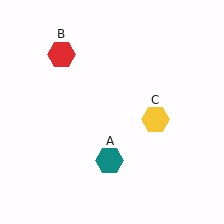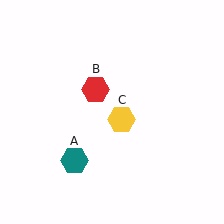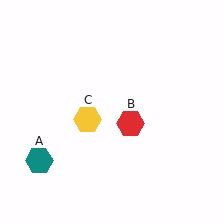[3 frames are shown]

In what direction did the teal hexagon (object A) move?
The teal hexagon (object A) moved left.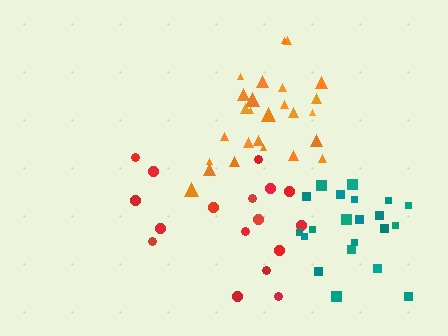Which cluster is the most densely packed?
Orange.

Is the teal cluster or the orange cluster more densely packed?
Orange.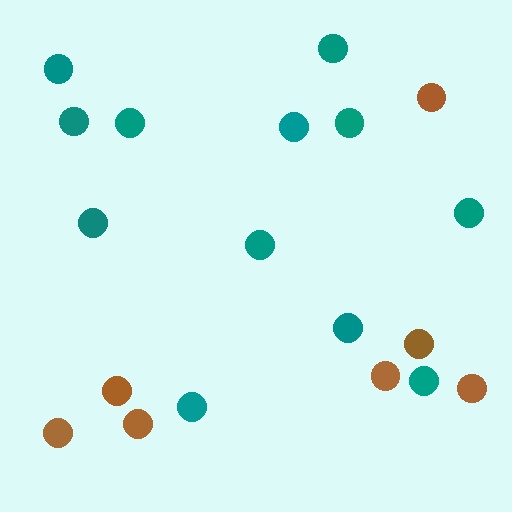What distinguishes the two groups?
There are 2 groups: one group of brown circles (7) and one group of teal circles (12).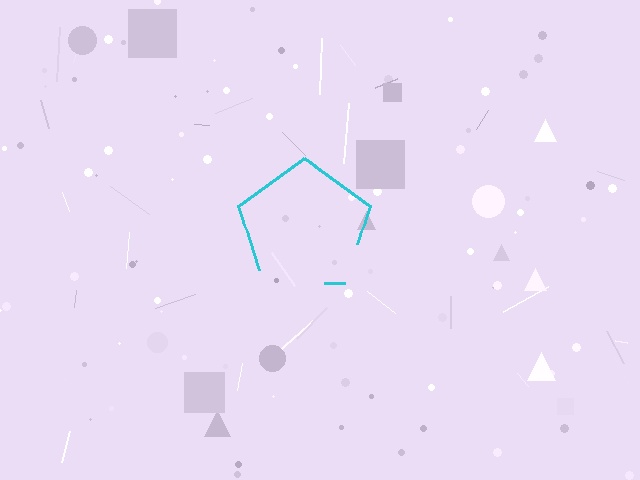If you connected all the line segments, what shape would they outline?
They would outline a pentagon.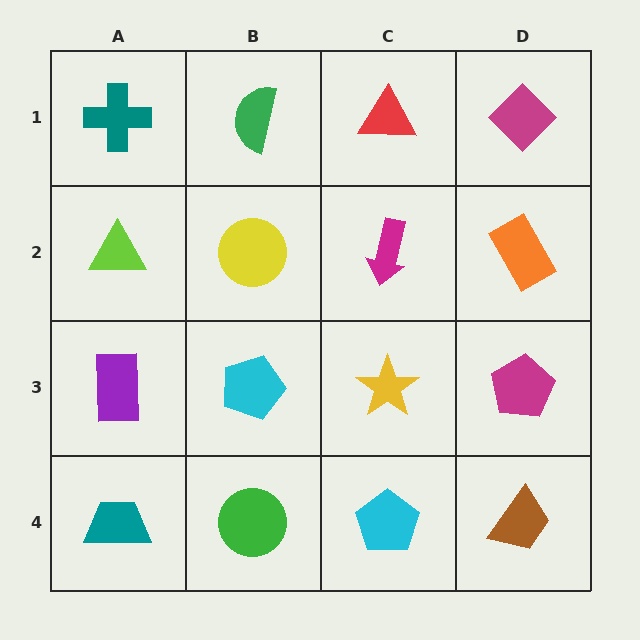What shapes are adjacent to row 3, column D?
An orange rectangle (row 2, column D), a brown trapezoid (row 4, column D), a yellow star (row 3, column C).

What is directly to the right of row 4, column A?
A green circle.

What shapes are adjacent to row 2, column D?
A magenta diamond (row 1, column D), a magenta pentagon (row 3, column D), a magenta arrow (row 2, column C).